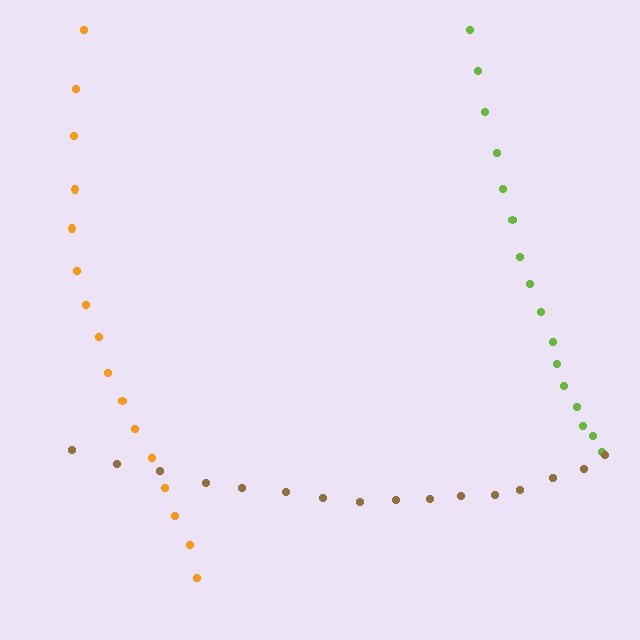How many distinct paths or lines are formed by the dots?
There are 3 distinct paths.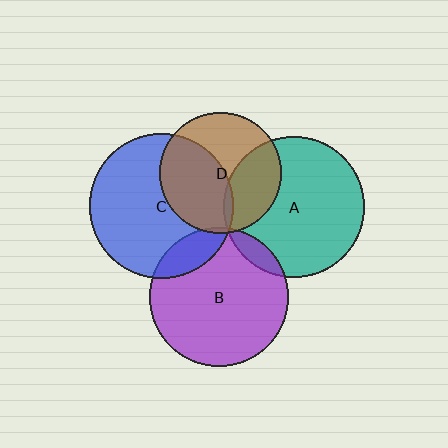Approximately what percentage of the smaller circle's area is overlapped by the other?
Approximately 5%.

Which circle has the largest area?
Circle C (blue).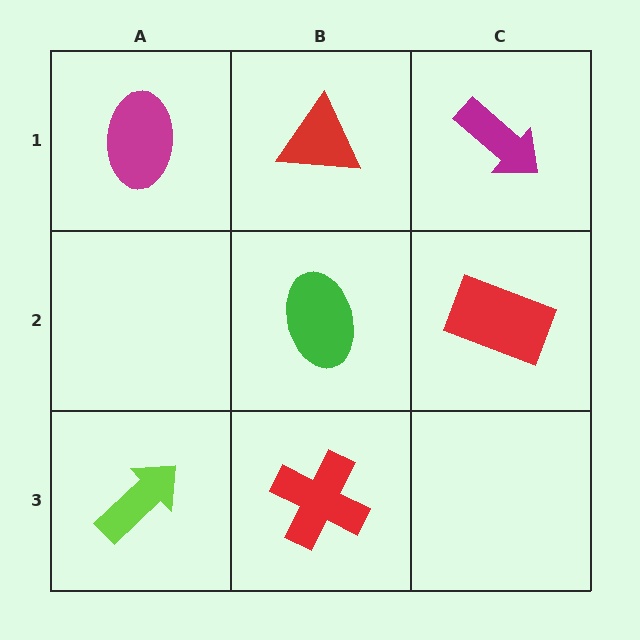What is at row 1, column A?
A magenta ellipse.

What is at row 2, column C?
A red rectangle.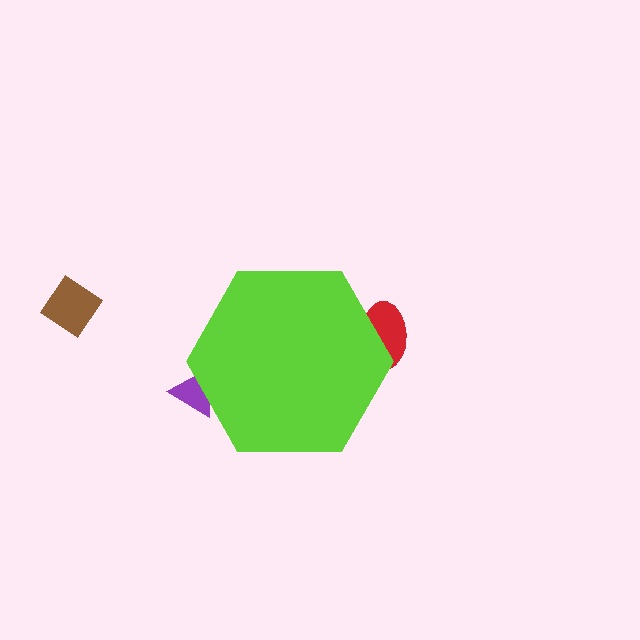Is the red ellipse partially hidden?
Yes, the red ellipse is partially hidden behind the lime hexagon.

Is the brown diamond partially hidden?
No, the brown diamond is fully visible.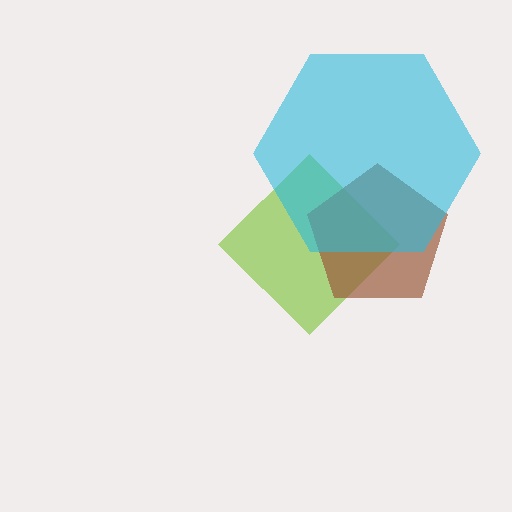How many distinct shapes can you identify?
There are 3 distinct shapes: a lime diamond, a brown pentagon, a cyan hexagon.